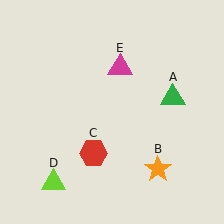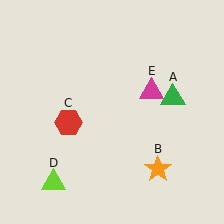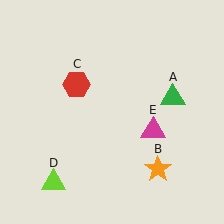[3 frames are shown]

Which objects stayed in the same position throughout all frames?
Green triangle (object A) and orange star (object B) and lime triangle (object D) remained stationary.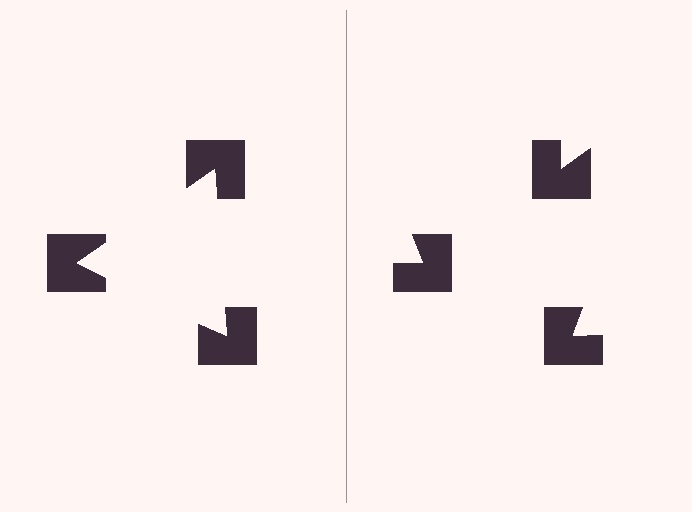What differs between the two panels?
The notched squares are positioned identically on both sides; only the wedge orientations differ. On the left they align to a triangle; on the right they are misaligned.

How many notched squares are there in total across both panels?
6 — 3 on each side.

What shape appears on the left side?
An illusory triangle.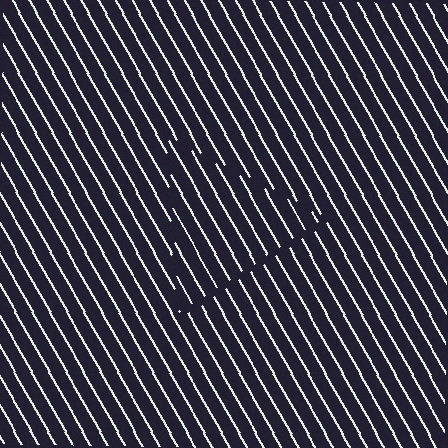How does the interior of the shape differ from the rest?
The interior of the shape contains the same grating, shifted by half a period — the contour is defined by the phase discontinuity where line-ends from the inner and outer gratings abut.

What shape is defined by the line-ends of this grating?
An illusory triangle. The interior of the shape contains the same grating, shifted by half a period — the contour is defined by the phase discontinuity where line-ends from the inner and outer gratings abut.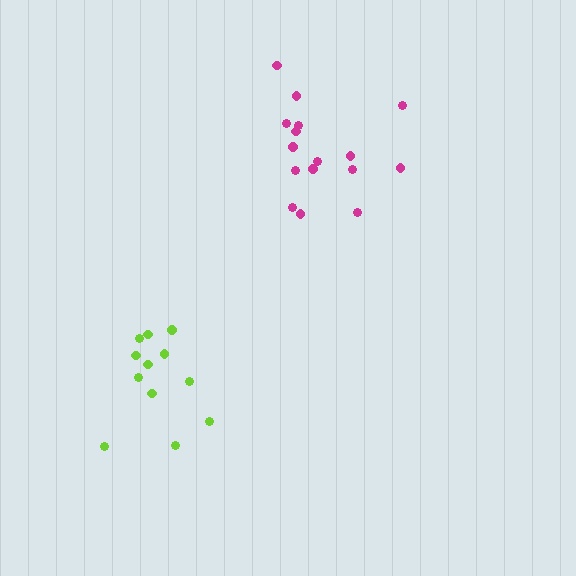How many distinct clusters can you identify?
There are 2 distinct clusters.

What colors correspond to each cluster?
The clusters are colored: lime, magenta.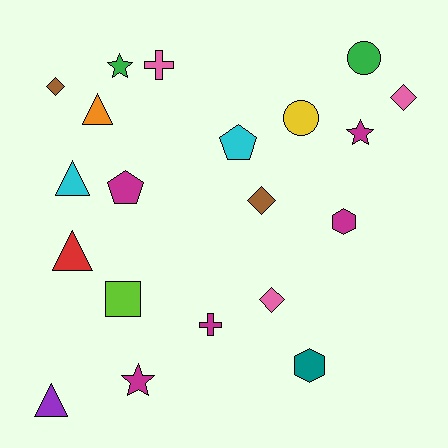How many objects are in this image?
There are 20 objects.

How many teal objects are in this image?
There is 1 teal object.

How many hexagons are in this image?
There are 2 hexagons.